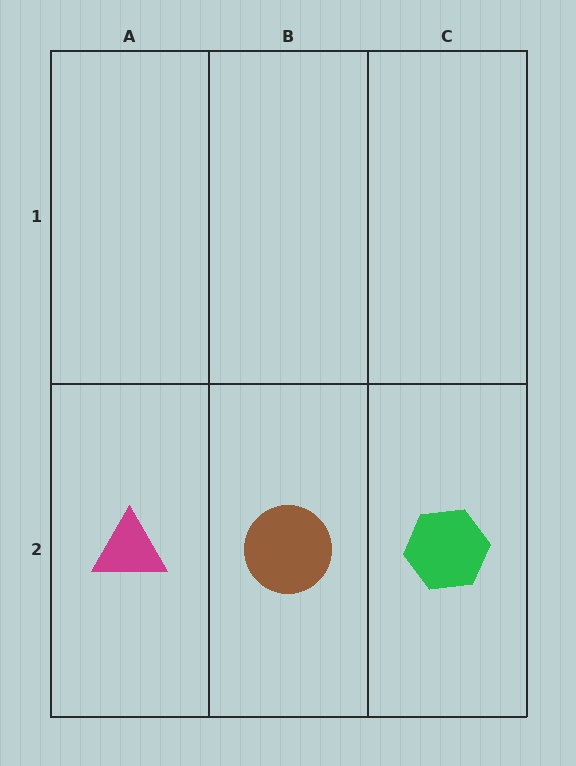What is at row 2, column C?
A green hexagon.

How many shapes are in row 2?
3 shapes.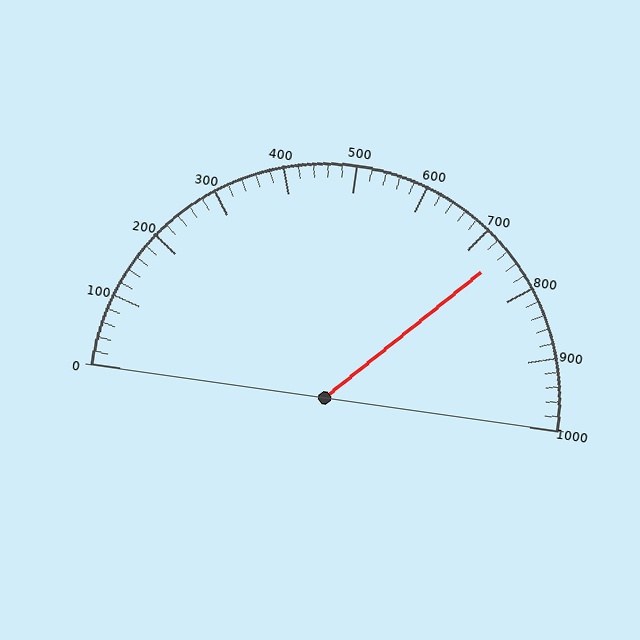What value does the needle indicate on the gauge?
The needle indicates approximately 740.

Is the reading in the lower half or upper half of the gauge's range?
The reading is in the upper half of the range (0 to 1000).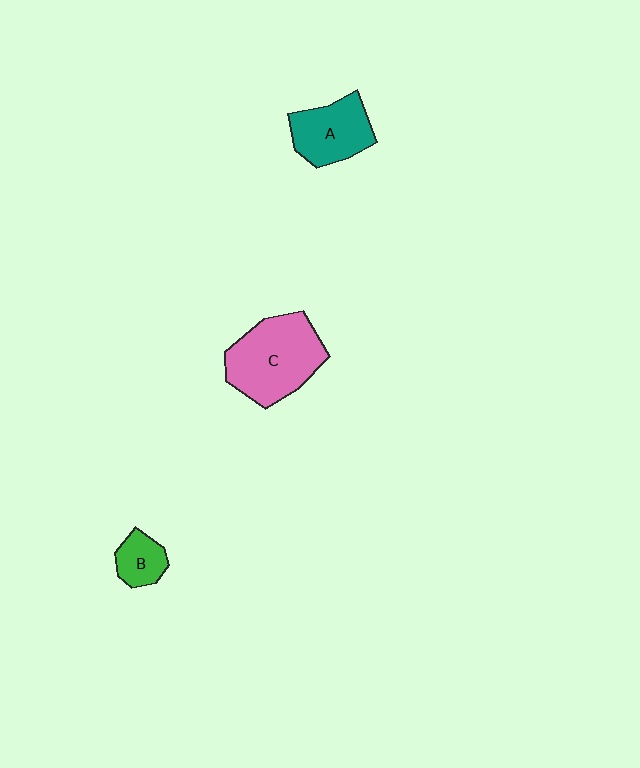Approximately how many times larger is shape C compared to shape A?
Approximately 1.5 times.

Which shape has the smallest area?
Shape B (green).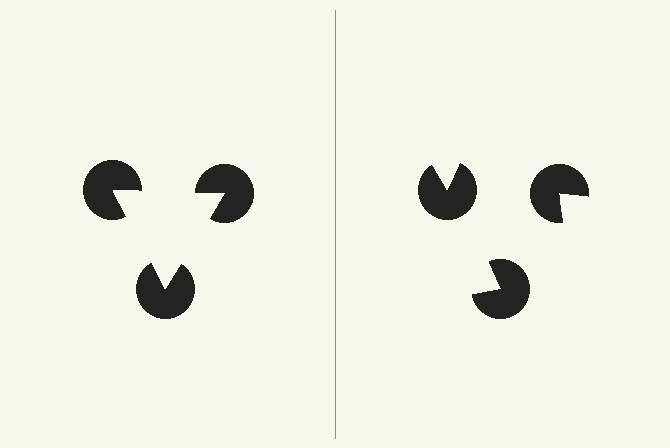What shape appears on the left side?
An illusory triangle.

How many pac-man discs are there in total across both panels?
6 — 3 on each side.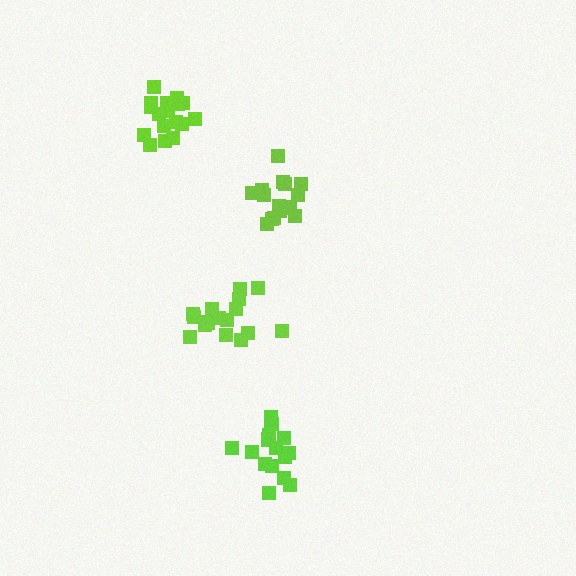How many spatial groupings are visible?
There are 4 spatial groupings.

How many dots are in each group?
Group 1: 17 dots, Group 2: 17 dots, Group 3: 15 dots, Group 4: 17 dots (66 total).